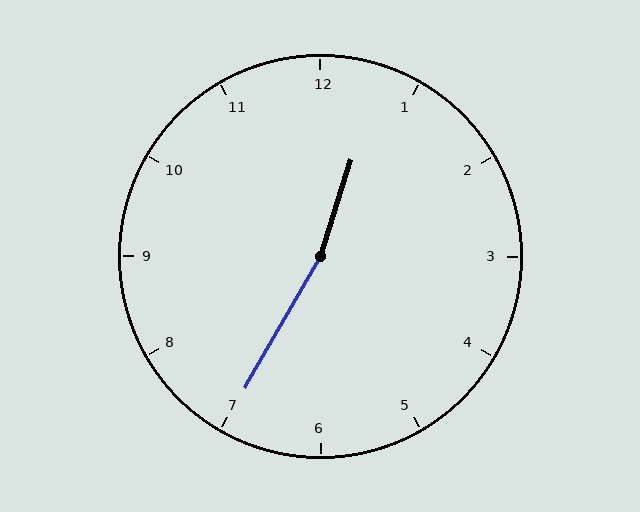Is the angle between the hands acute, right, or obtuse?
It is obtuse.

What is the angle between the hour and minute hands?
Approximately 168 degrees.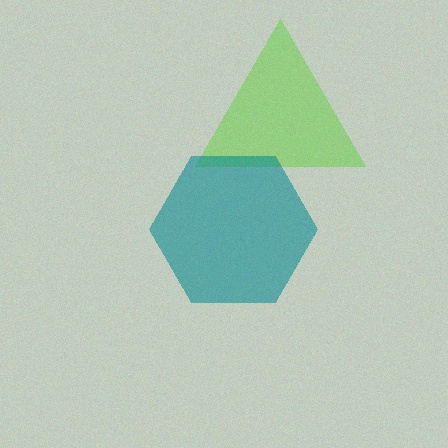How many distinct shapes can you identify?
There are 2 distinct shapes: a lime triangle, a teal hexagon.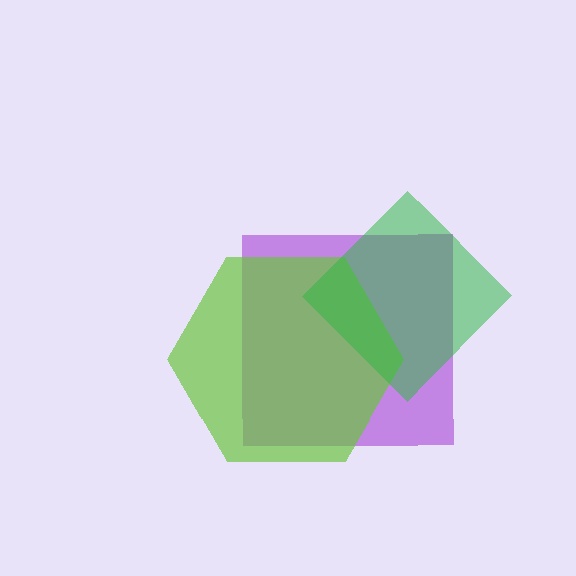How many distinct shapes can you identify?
There are 3 distinct shapes: a purple square, a lime hexagon, a green diamond.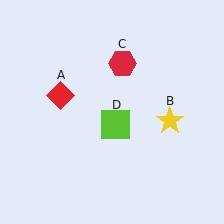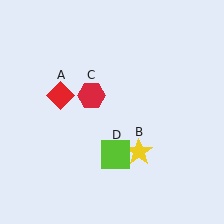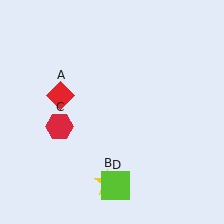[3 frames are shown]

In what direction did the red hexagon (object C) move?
The red hexagon (object C) moved down and to the left.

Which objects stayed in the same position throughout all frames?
Red diamond (object A) remained stationary.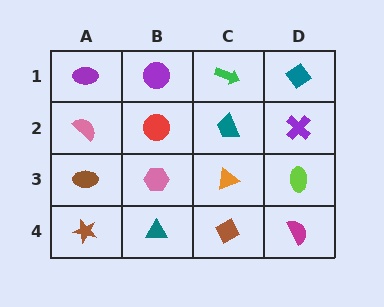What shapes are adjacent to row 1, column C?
A teal trapezoid (row 2, column C), a purple circle (row 1, column B), a teal diamond (row 1, column D).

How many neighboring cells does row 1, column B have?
3.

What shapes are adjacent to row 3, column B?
A red circle (row 2, column B), a teal triangle (row 4, column B), a brown ellipse (row 3, column A), an orange triangle (row 3, column C).